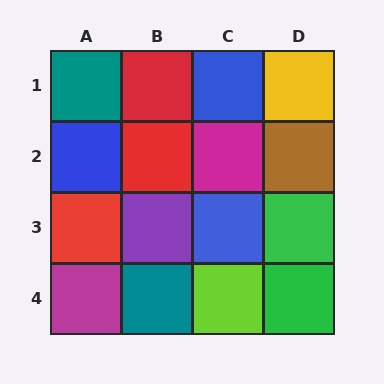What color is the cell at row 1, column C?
Blue.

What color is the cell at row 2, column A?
Blue.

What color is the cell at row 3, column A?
Red.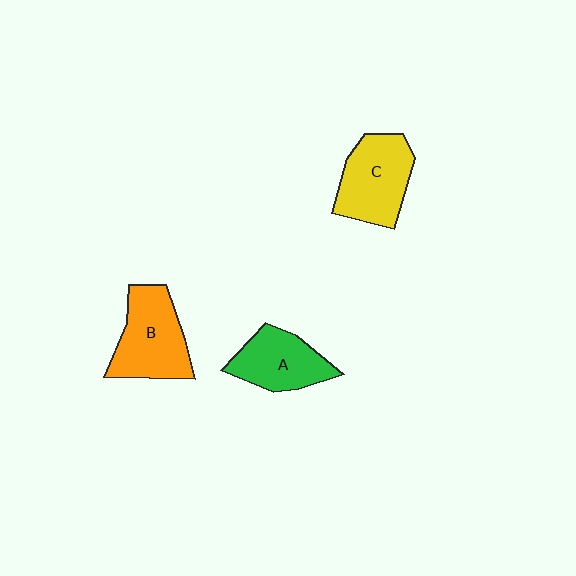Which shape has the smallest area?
Shape A (green).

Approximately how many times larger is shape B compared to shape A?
Approximately 1.2 times.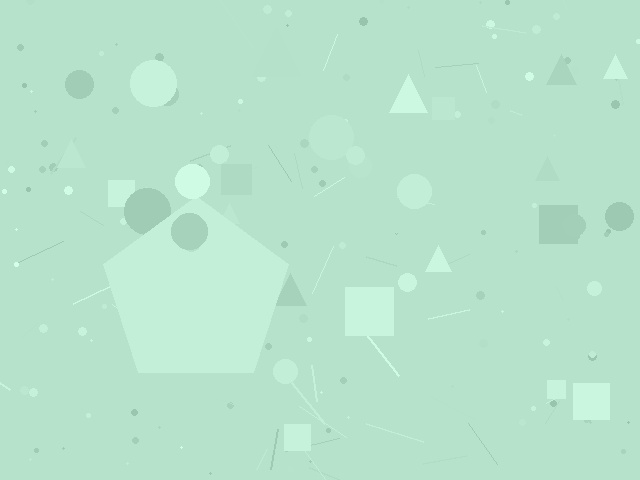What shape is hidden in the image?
A pentagon is hidden in the image.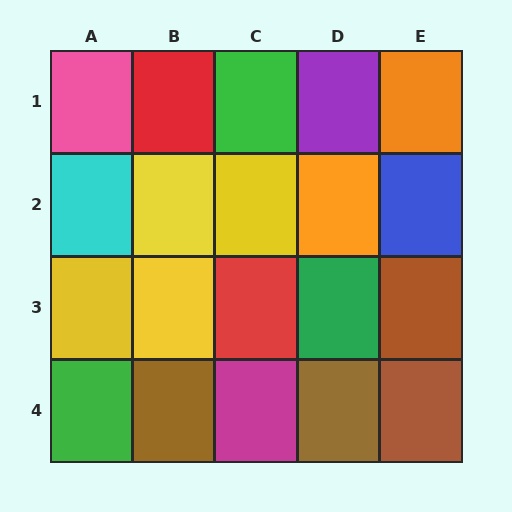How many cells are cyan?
1 cell is cyan.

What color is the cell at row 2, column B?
Yellow.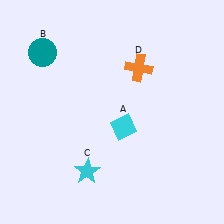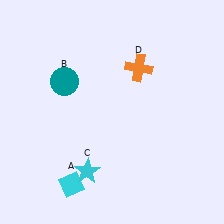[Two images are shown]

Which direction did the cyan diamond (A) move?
The cyan diamond (A) moved down.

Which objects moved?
The objects that moved are: the cyan diamond (A), the teal circle (B).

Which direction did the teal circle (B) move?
The teal circle (B) moved down.